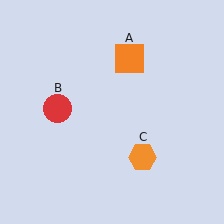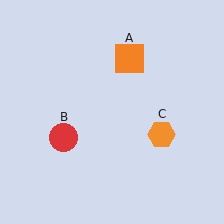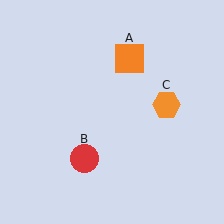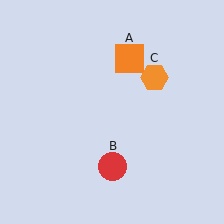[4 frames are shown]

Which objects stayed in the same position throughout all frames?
Orange square (object A) remained stationary.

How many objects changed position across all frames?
2 objects changed position: red circle (object B), orange hexagon (object C).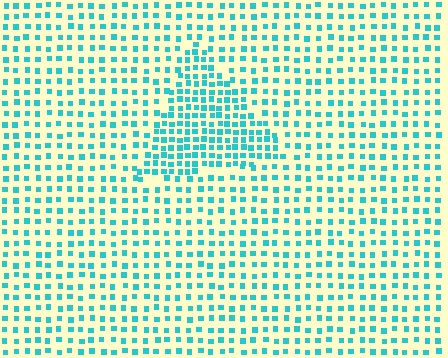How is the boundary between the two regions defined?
The boundary is defined by a change in element density (approximately 1.8x ratio). All elements are the same color, size, and shape.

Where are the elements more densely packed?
The elements are more densely packed inside the triangle boundary.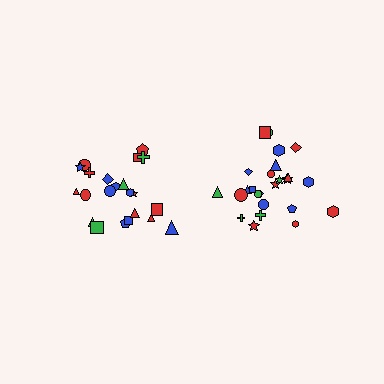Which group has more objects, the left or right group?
The right group.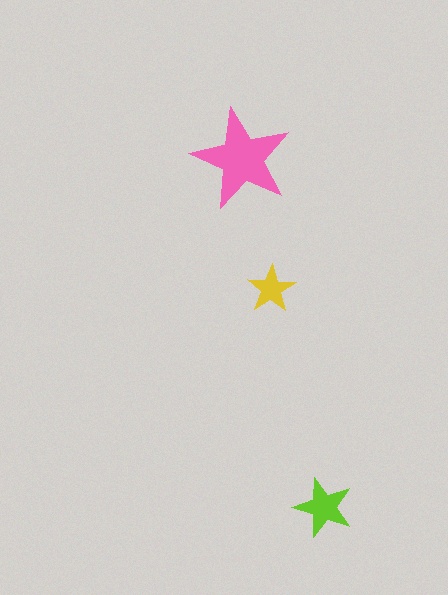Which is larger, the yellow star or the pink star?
The pink one.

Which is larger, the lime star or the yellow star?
The lime one.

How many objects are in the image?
There are 3 objects in the image.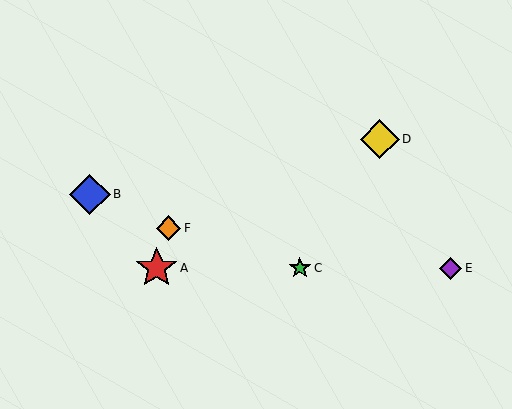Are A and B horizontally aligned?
No, A is at y≈268 and B is at y≈194.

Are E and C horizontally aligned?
Yes, both are at y≈268.